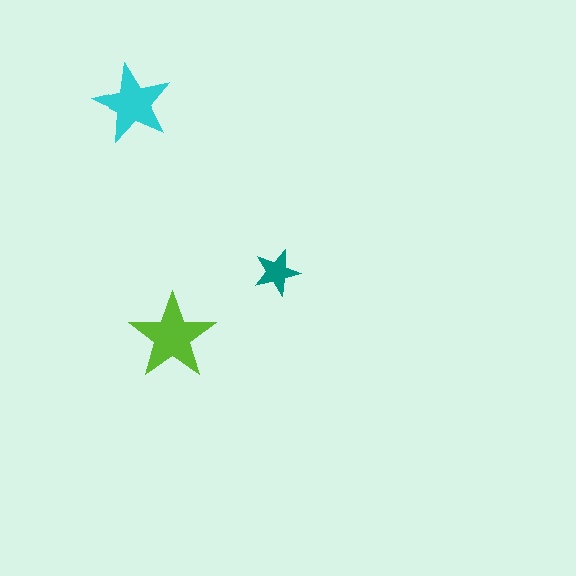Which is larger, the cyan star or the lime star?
The lime one.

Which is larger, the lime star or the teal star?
The lime one.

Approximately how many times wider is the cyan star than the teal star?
About 1.5 times wider.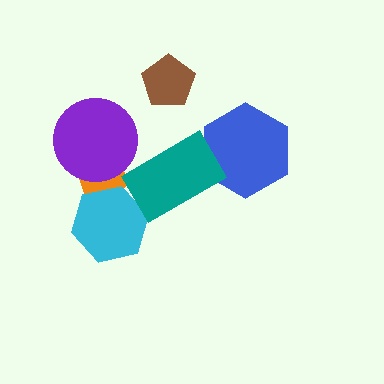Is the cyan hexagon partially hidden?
No, no other shape covers it.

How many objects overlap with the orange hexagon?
2 objects overlap with the orange hexagon.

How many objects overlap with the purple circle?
1 object overlaps with the purple circle.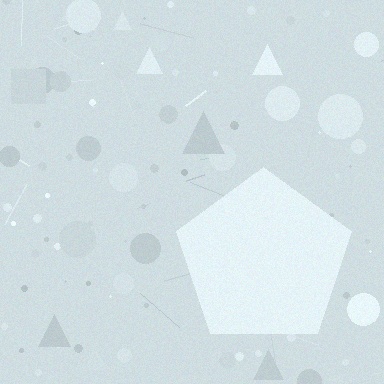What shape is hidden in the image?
A pentagon is hidden in the image.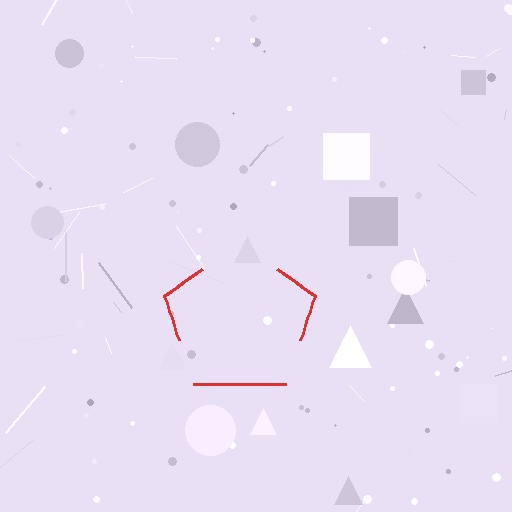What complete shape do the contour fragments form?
The contour fragments form a pentagon.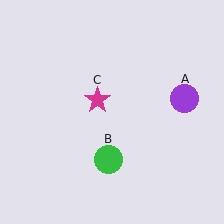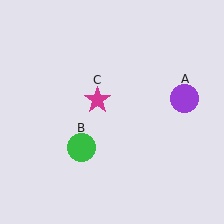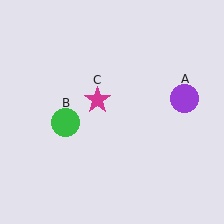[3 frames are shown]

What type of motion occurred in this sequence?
The green circle (object B) rotated clockwise around the center of the scene.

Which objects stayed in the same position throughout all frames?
Purple circle (object A) and magenta star (object C) remained stationary.